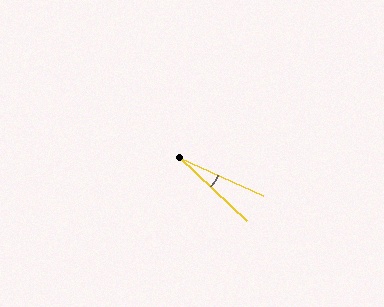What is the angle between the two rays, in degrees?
Approximately 19 degrees.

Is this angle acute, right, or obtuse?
It is acute.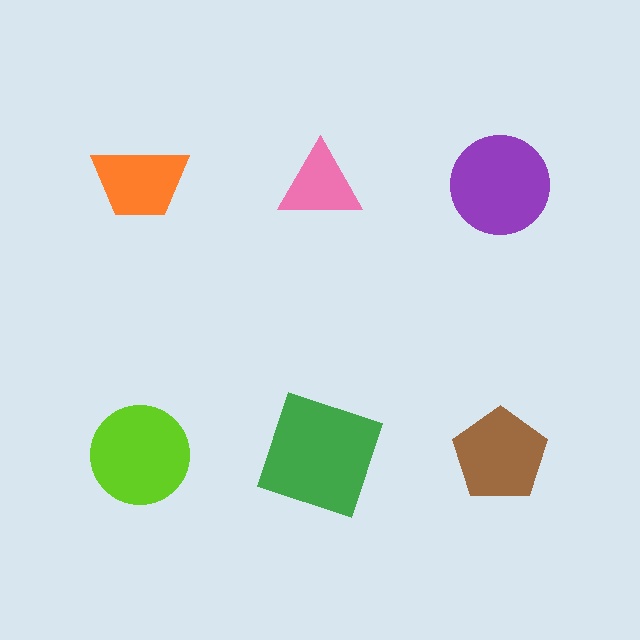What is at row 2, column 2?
A green square.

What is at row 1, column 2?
A pink triangle.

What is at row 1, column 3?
A purple circle.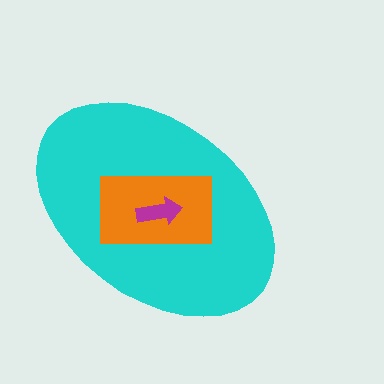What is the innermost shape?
The magenta arrow.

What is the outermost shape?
The cyan ellipse.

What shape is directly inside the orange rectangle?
The magenta arrow.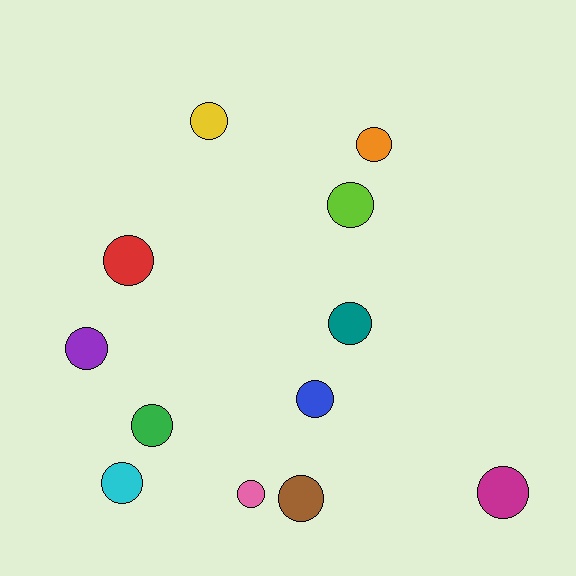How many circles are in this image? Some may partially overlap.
There are 12 circles.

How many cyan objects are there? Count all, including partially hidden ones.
There is 1 cyan object.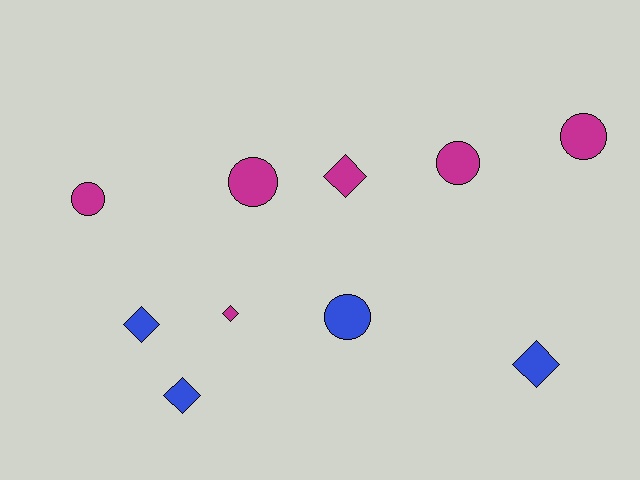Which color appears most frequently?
Magenta, with 6 objects.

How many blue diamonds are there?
There are 3 blue diamonds.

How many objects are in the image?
There are 10 objects.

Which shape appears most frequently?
Circle, with 5 objects.